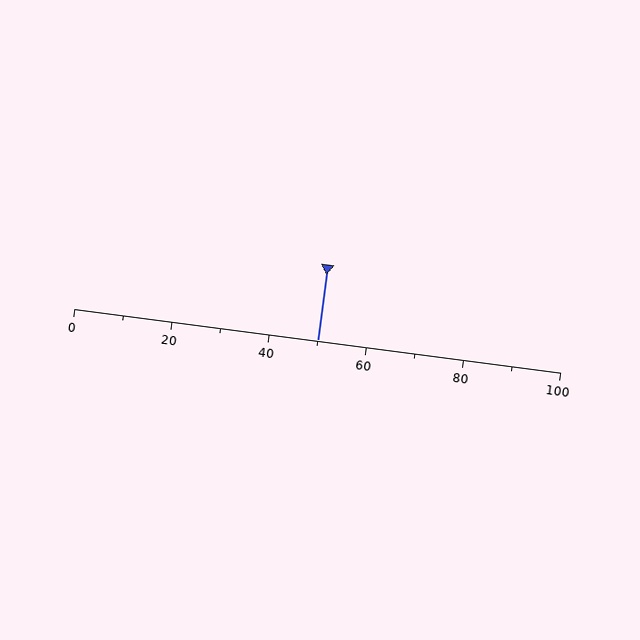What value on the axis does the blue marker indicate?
The marker indicates approximately 50.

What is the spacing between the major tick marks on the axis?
The major ticks are spaced 20 apart.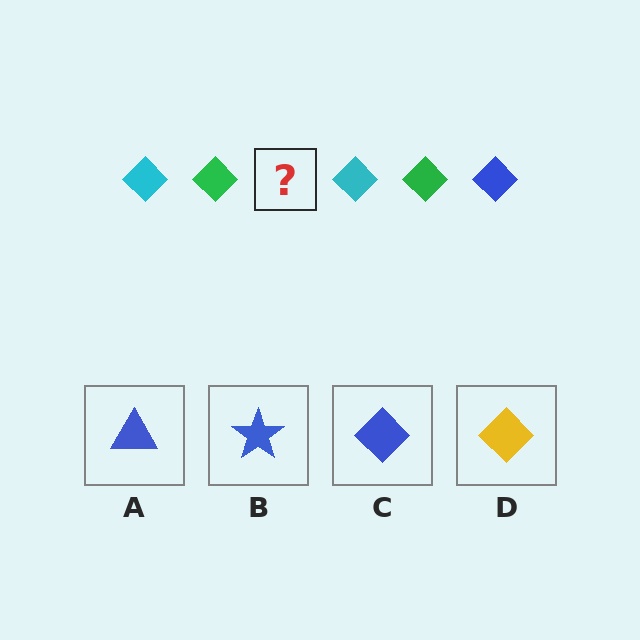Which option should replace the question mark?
Option C.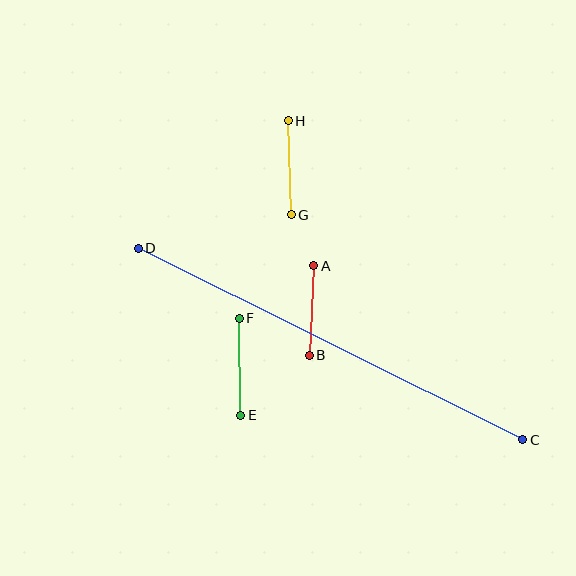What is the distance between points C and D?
The distance is approximately 430 pixels.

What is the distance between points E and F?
The distance is approximately 97 pixels.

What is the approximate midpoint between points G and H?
The midpoint is at approximately (290, 168) pixels.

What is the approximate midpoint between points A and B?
The midpoint is at approximately (311, 310) pixels.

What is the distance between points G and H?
The distance is approximately 94 pixels.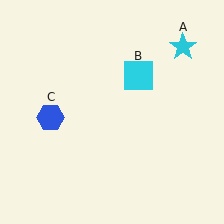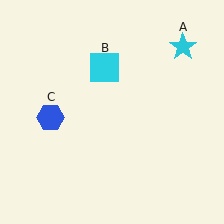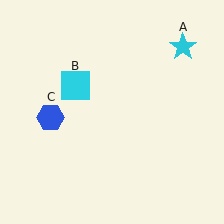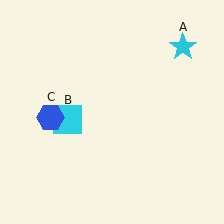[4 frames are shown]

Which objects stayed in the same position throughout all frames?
Cyan star (object A) and blue hexagon (object C) remained stationary.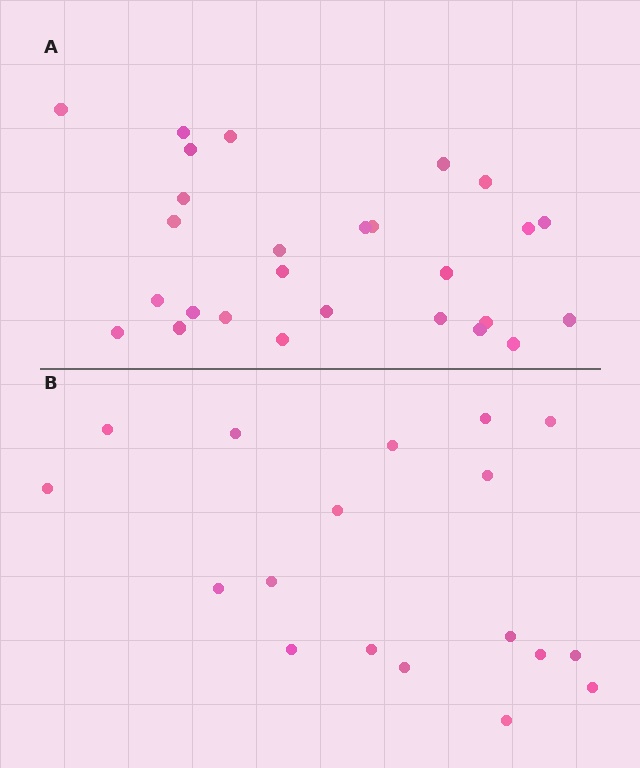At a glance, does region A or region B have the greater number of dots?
Region A (the top region) has more dots.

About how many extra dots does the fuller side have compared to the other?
Region A has roughly 8 or so more dots than region B.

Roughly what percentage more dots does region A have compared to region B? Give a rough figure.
About 50% more.